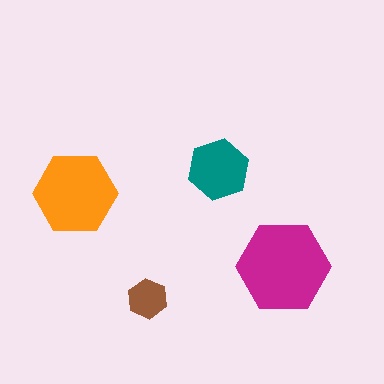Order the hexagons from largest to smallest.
the magenta one, the orange one, the teal one, the brown one.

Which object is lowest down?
The brown hexagon is bottommost.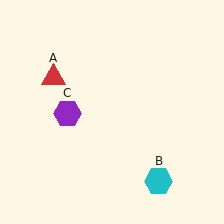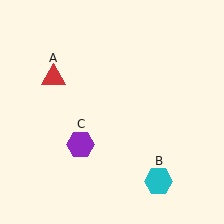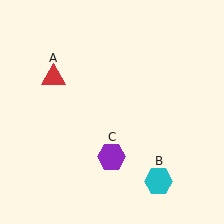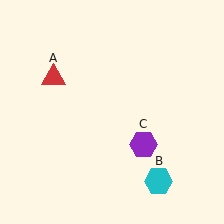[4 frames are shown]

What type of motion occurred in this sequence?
The purple hexagon (object C) rotated counterclockwise around the center of the scene.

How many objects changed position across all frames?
1 object changed position: purple hexagon (object C).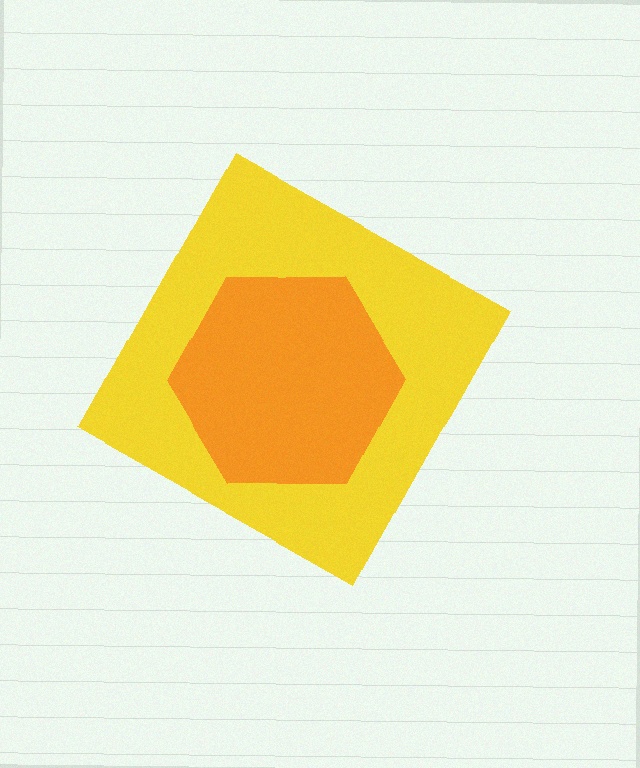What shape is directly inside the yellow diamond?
The orange hexagon.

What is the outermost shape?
The yellow diamond.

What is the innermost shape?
The orange hexagon.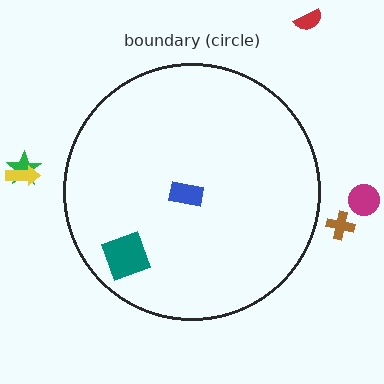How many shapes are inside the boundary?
2 inside, 5 outside.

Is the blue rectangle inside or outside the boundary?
Inside.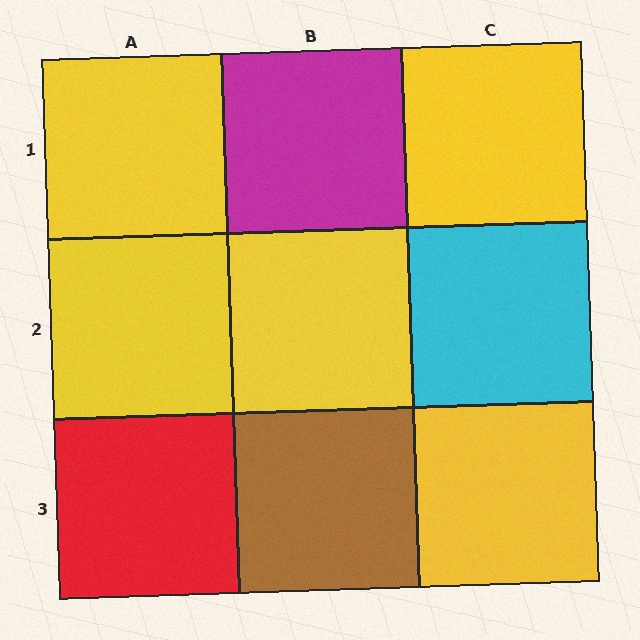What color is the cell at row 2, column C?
Cyan.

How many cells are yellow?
5 cells are yellow.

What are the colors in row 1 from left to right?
Yellow, magenta, yellow.